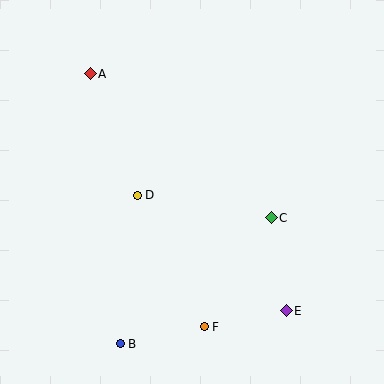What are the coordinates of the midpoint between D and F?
The midpoint between D and F is at (171, 261).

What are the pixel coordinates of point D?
Point D is at (137, 195).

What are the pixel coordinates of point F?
Point F is at (204, 327).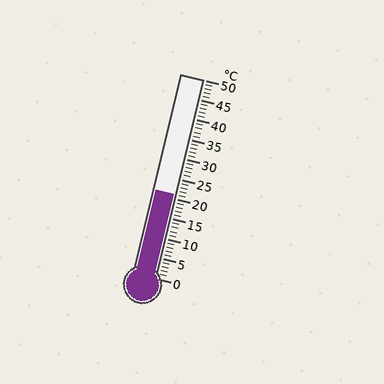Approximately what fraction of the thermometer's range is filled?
The thermometer is filled to approximately 40% of its range.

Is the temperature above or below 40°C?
The temperature is below 40°C.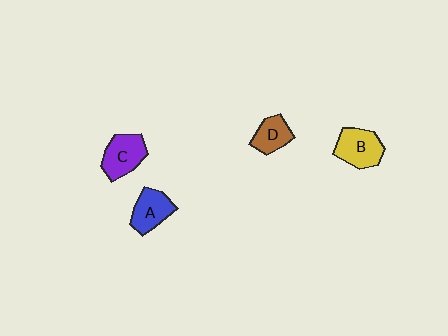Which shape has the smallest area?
Shape D (brown).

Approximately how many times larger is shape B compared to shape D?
Approximately 1.4 times.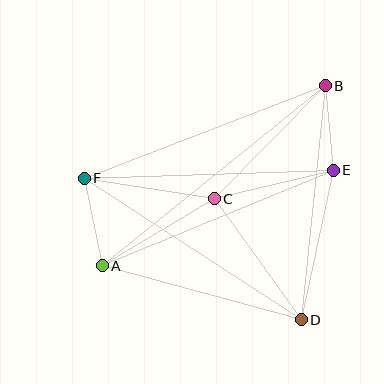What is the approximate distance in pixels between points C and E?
The distance between C and E is approximately 122 pixels.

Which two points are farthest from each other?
Points A and B are farthest from each other.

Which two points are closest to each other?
Points B and E are closest to each other.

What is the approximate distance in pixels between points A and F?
The distance between A and F is approximately 89 pixels.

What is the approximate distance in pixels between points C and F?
The distance between C and F is approximately 132 pixels.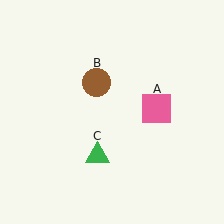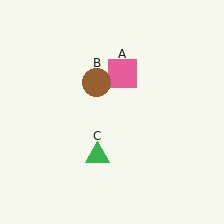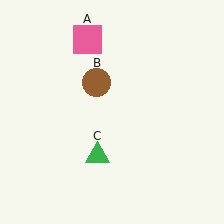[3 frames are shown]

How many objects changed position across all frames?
1 object changed position: pink square (object A).